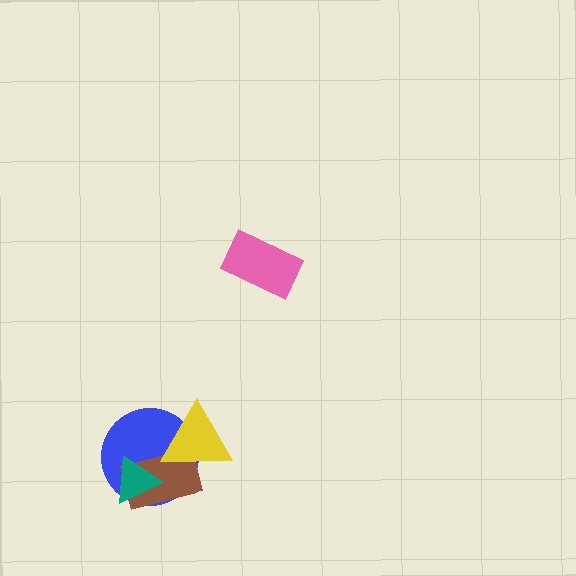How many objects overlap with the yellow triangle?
2 objects overlap with the yellow triangle.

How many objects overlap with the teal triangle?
2 objects overlap with the teal triangle.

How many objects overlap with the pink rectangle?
0 objects overlap with the pink rectangle.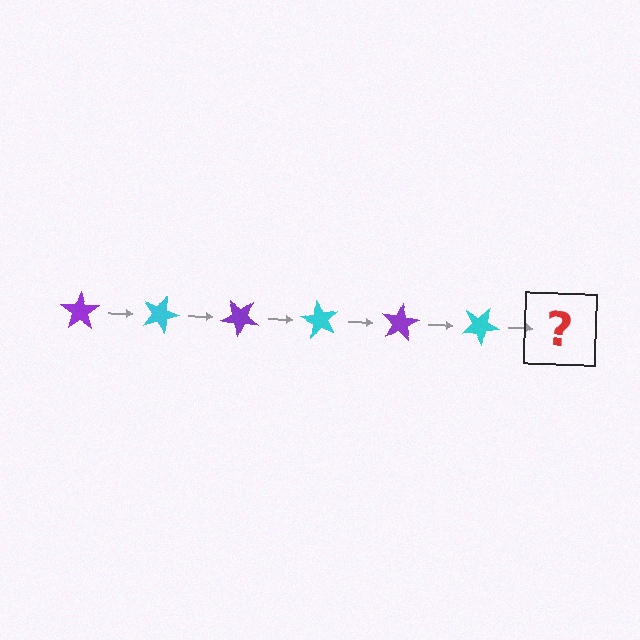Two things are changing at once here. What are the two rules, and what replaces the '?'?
The two rules are that it rotates 20 degrees each step and the color cycles through purple and cyan. The '?' should be a purple star, rotated 120 degrees from the start.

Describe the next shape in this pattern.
It should be a purple star, rotated 120 degrees from the start.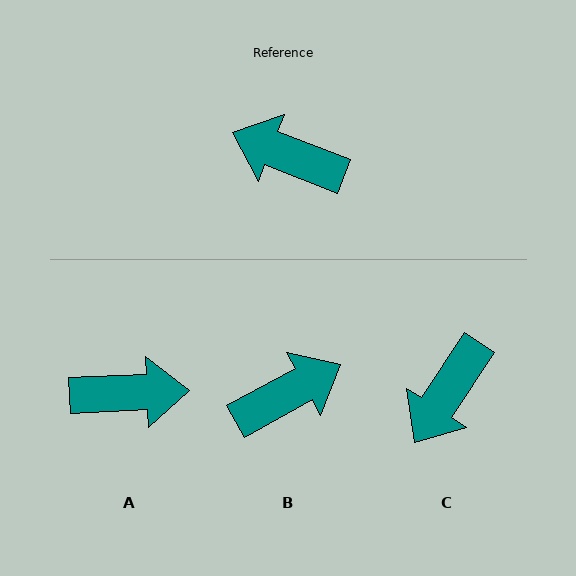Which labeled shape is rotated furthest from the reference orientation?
A, about 156 degrees away.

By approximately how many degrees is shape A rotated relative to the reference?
Approximately 156 degrees clockwise.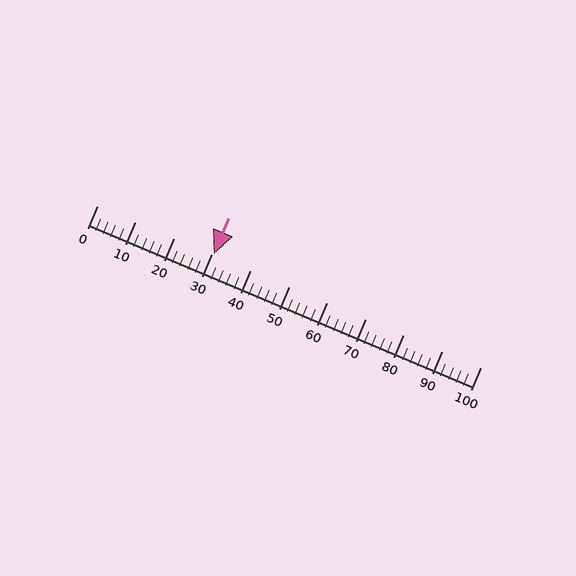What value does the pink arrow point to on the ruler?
The pink arrow points to approximately 30.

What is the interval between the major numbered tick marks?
The major tick marks are spaced 10 units apart.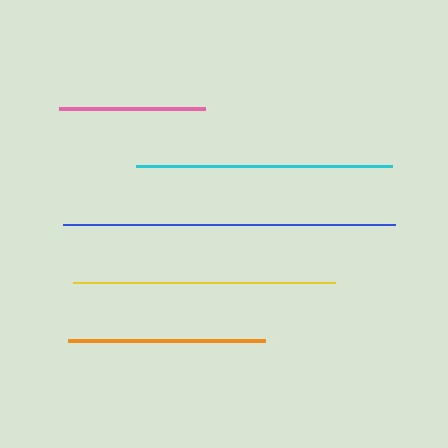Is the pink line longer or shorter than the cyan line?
The cyan line is longer than the pink line.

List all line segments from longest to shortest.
From longest to shortest: blue, yellow, cyan, orange, pink.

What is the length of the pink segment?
The pink segment is approximately 146 pixels long.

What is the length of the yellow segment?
The yellow segment is approximately 262 pixels long.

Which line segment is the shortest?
The pink line is the shortest at approximately 146 pixels.